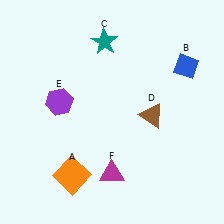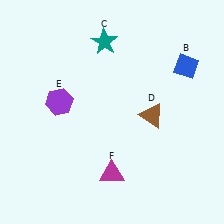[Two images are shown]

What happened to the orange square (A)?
The orange square (A) was removed in Image 2. It was in the bottom-left area of Image 1.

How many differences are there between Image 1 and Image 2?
There is 1 difference between the two images.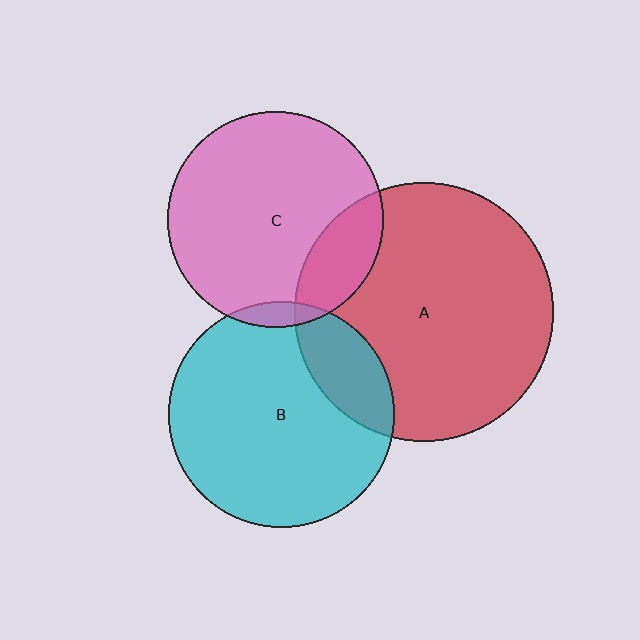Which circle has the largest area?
Circle A (red).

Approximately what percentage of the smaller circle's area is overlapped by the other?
Approximately 20%.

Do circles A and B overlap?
Yes.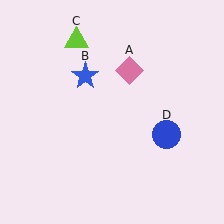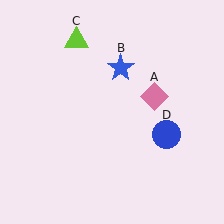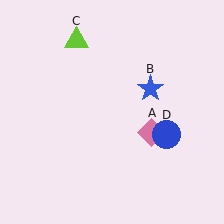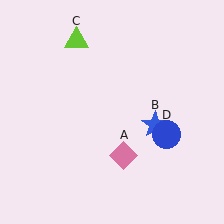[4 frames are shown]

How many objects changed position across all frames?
2 objects changed position: pink diamond (object A), blue star (object B).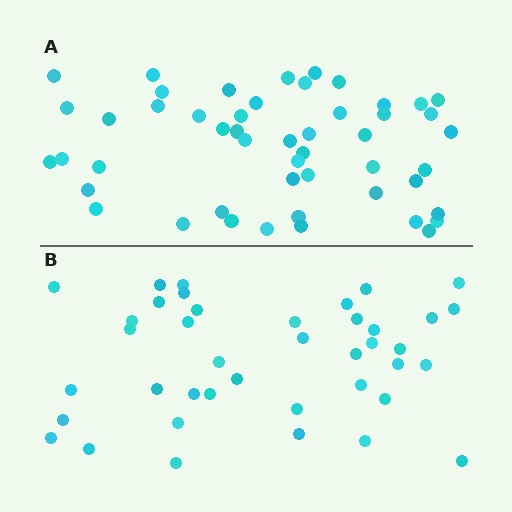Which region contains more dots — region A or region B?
Region A (the top region) has more dots.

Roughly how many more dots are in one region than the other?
Region A has roughly 10 or so more dots than region B.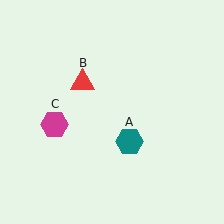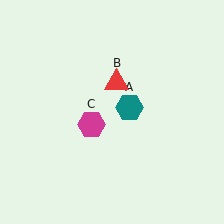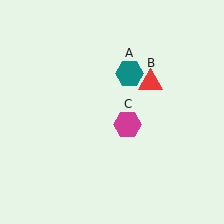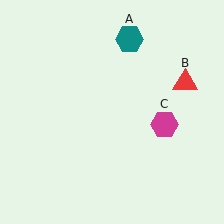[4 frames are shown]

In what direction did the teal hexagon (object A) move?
The teal hexagon (object A) moved up.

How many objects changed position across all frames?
3 objects changed position: teal hexagon (object A), red triangle (object B), magenta hexagon (object C).